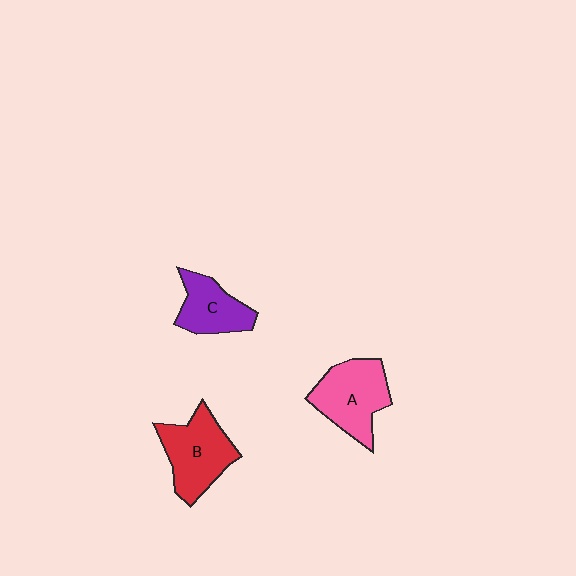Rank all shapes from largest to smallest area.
From largest to smallest: B (red), A (pink), C (purple).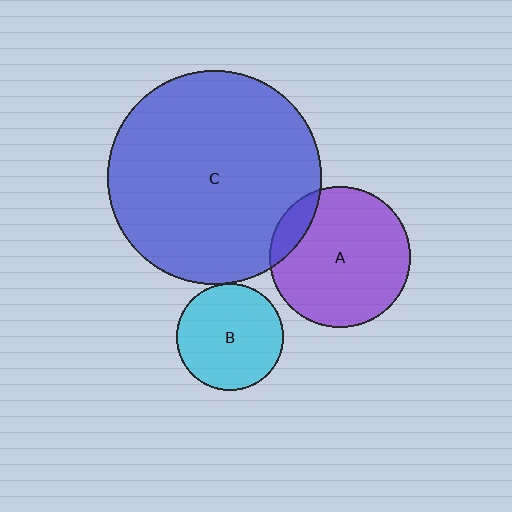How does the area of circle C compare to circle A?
Approximately 2.3 times.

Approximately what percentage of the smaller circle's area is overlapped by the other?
Approximately 5%.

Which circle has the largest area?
Circle C (blue).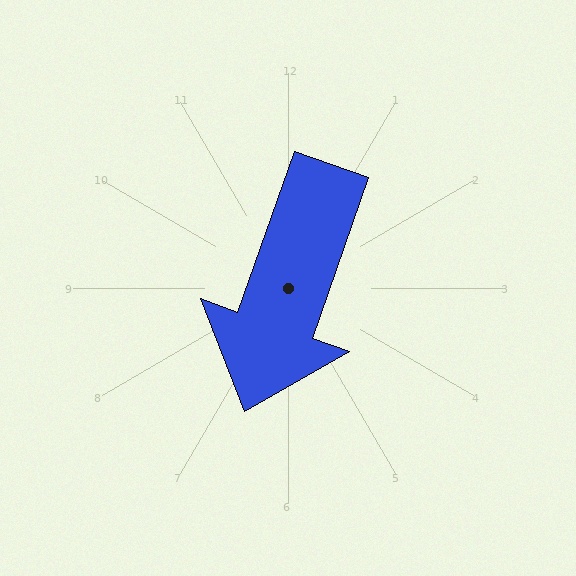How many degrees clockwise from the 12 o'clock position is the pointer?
Approximately 199 degrees.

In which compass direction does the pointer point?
South.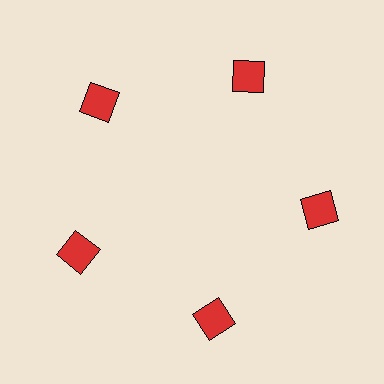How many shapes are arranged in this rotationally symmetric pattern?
There are 5 shapes, arranged in 5 groups of 1.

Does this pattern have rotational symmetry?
Yes, this pattern has 5-fold rotational symmetry. It looks the same after rotating 72 degrees around the center.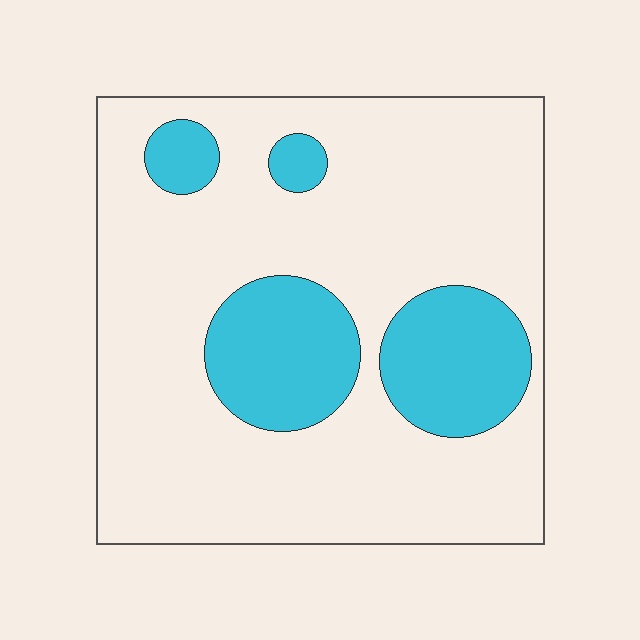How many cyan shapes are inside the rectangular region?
4.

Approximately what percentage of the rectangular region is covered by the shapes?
Approximately 20%.